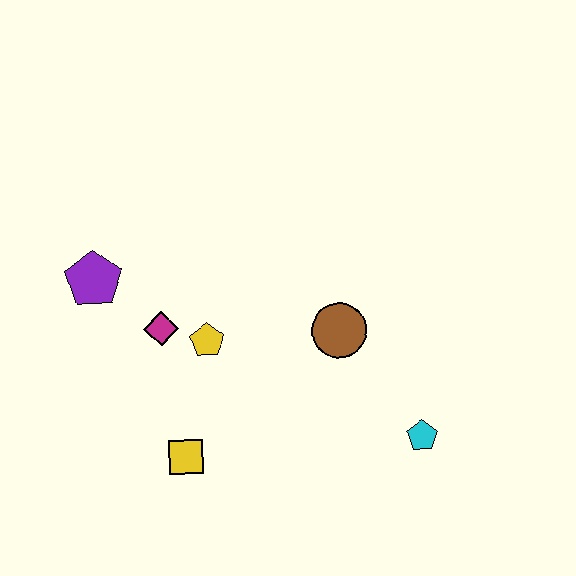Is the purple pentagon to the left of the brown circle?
Yes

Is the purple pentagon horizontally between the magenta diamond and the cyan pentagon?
No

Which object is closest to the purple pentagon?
The magenta diamond is closest to the purple pentagon.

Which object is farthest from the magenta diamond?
The cyan pentagon is farthest from the magenta diamond.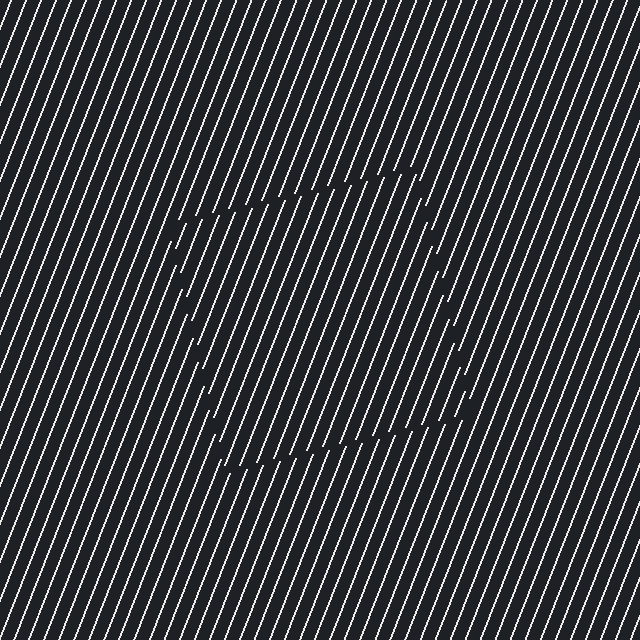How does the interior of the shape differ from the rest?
The interior of the shape contains the same grating, shifted by half a period — the contour is defined by the phase discontinuity where line-ends from the inner and outer gratings abut.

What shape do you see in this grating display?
An illusory square. The interior of the shape contains the same grating, shifted by half a period — the contour is defined by the phase discontinuity where line-ends from the inner and outer gratings abut.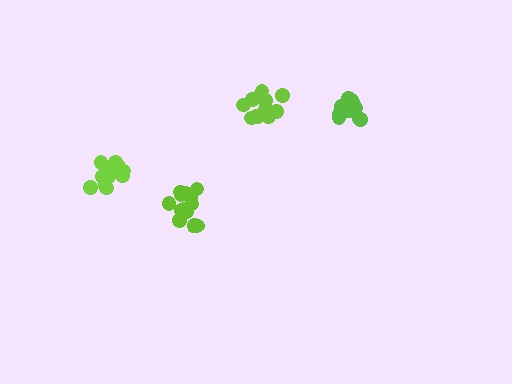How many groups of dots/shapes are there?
There are 4 groups.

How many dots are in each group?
Group 1: 16 dots, Group 2: 12 dots, Group 3: 14 dots, Group 4: 12 dots (54 total).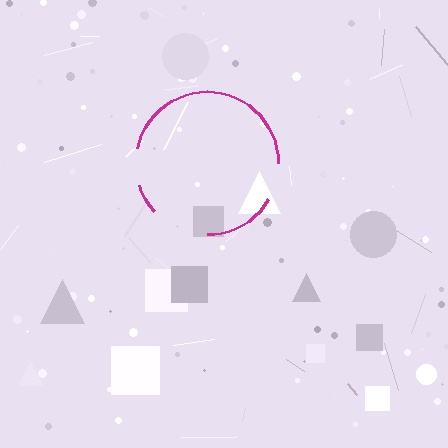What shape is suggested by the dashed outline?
The dashed outline suggests a circle.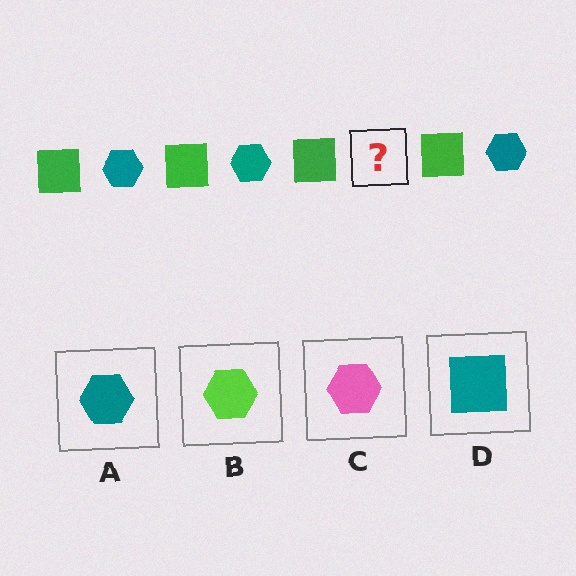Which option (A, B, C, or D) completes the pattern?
A.